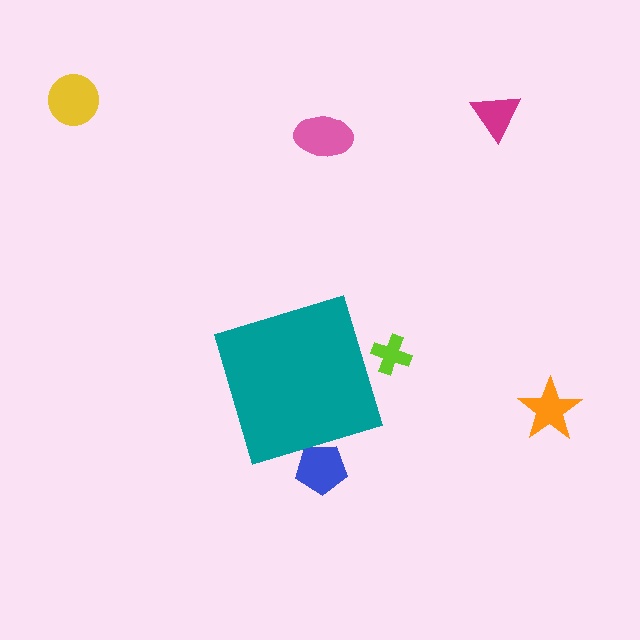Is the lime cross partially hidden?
Yes, the lime cross is partially hidden behind the teal diamond.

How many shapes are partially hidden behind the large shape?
2 shapes are partially hidden.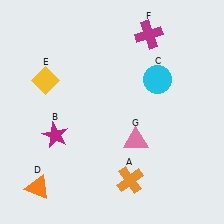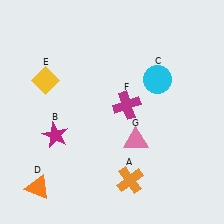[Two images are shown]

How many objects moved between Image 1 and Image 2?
1 object moved between the two images.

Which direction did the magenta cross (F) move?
The magenta cross (F) moved down.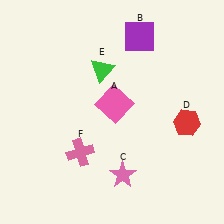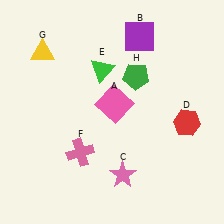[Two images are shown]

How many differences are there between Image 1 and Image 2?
There are 2 differences between the two images.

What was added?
A yellow triangle (G), a green pentagon (H) were added in Image 2.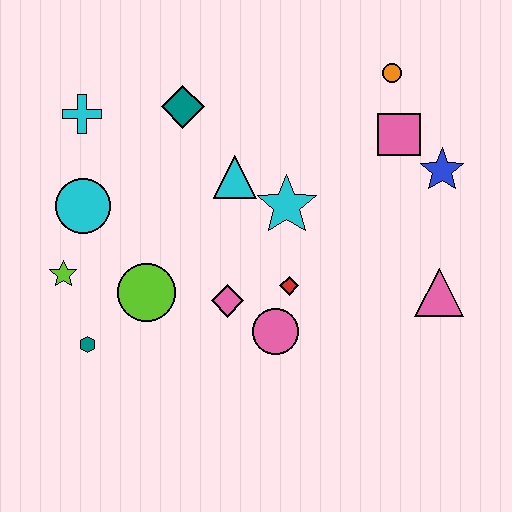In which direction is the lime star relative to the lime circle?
The lime star is to the left of the lime circle.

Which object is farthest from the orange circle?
The teal hexagon is farthest from the orange circle.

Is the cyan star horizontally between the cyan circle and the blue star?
Yes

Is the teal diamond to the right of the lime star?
Yes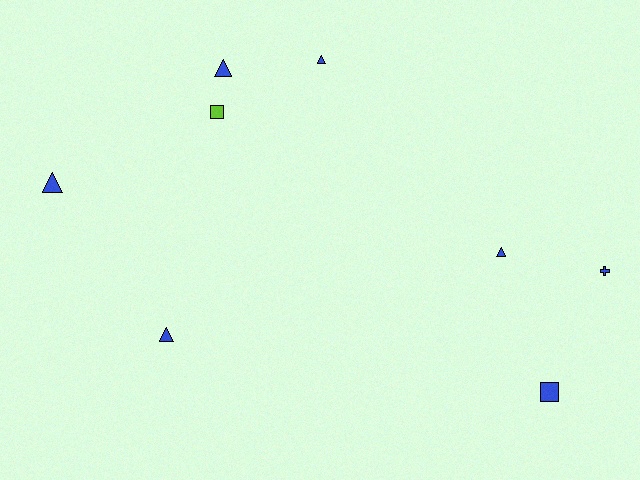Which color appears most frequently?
Blue, with 7 objects.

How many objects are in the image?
There are 8 objects.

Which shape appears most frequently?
Triangle, with 5 objects.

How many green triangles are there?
There are no green triangles.